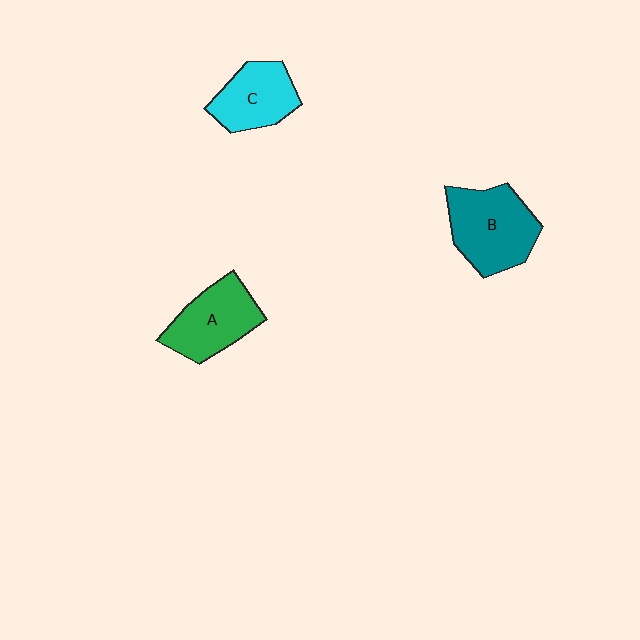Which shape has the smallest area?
Shape C (cyan).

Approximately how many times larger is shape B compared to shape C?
Approximately 1.4 times.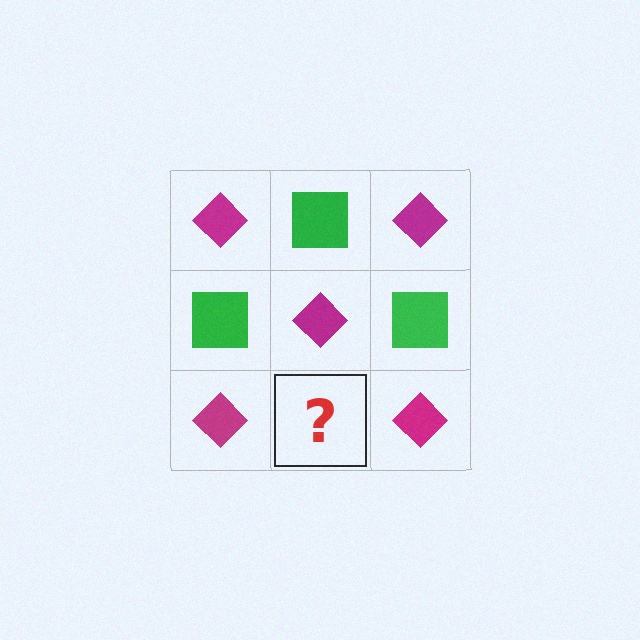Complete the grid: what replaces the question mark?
The question mark should be replaced with a green square.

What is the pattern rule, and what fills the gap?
The rule is that it alternates magenta diamond and green square in a checkerboard pattern. The gap should be filled with a green square.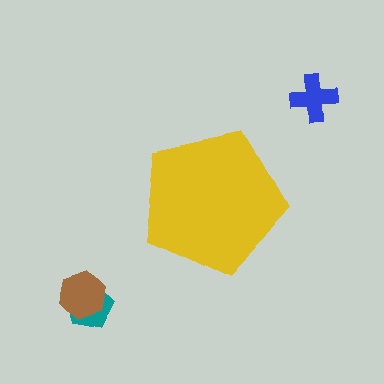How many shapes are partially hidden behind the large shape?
0 shapes are partially hidden.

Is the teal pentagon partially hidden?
No, the teal pentagon is fully visible.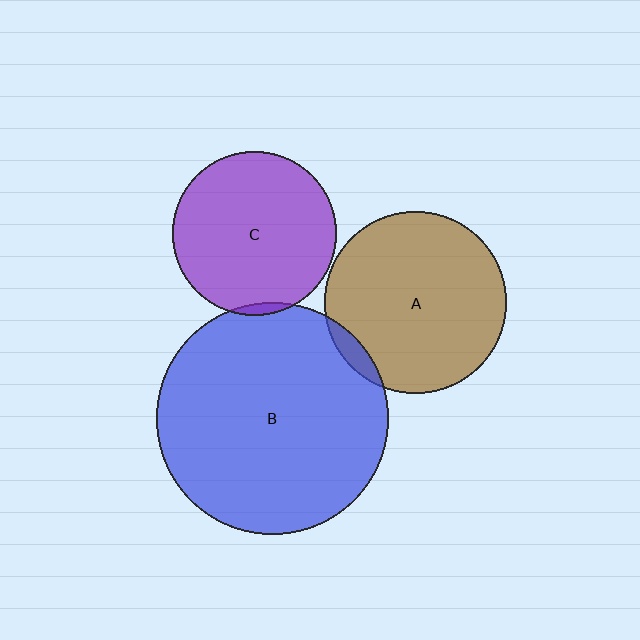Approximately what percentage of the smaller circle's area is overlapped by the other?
Approximately 5%.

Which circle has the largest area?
Circle B (blue).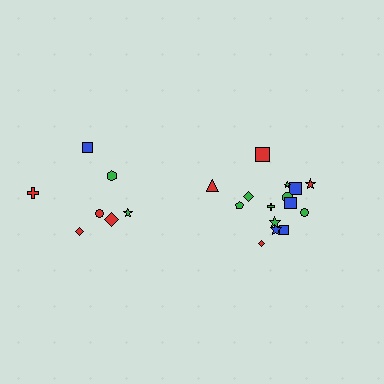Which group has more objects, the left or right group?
The right group.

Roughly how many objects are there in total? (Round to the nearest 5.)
Roughly 20 objects in total.